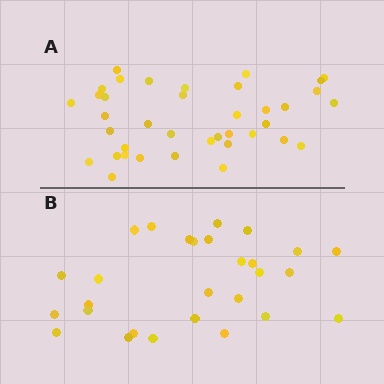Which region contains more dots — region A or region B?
Region A (the top region) has more dots.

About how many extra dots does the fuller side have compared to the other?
Region A has roughly 10 or so more dots than region B.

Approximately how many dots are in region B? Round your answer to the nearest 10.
About 30 dots. (The exact count is 28, which rounds to 30.)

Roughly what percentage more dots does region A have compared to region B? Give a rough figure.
About 35% more.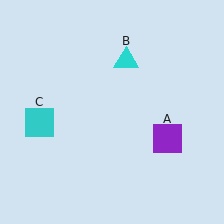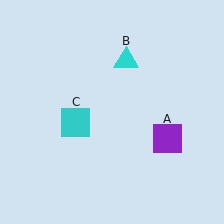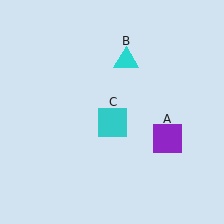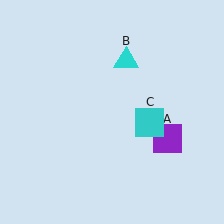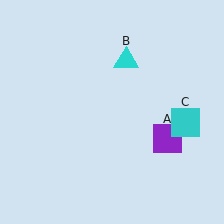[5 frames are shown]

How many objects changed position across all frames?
1 object changed position: cyan square (object C).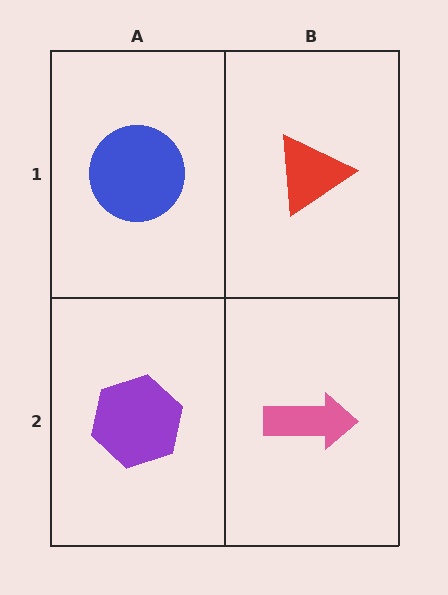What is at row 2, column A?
A purple hexagon.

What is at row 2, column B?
A pink arrow.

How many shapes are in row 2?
2 shapes.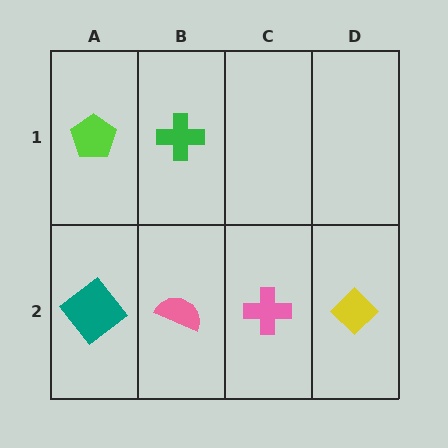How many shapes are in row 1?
2 shapes.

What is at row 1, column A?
A lime pentagon.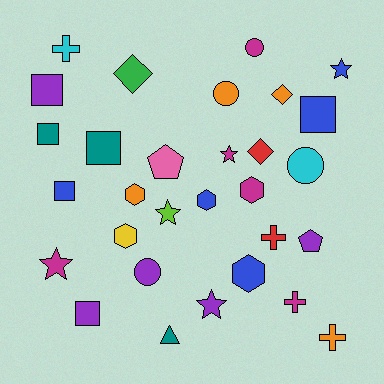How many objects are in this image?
There are 30 objects.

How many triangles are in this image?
There is 1 triangle.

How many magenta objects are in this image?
There are 5 magenta objects.